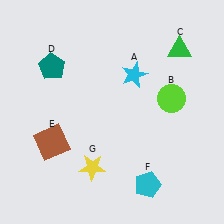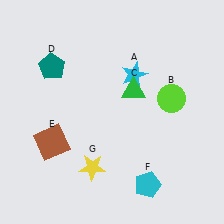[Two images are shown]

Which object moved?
The green triangle (C) moved left.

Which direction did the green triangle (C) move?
The green triangle (C) moved left.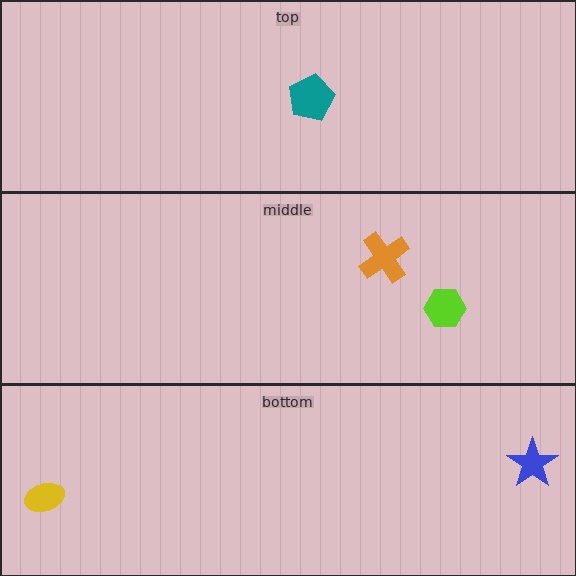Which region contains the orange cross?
The middle region.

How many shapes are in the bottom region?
2.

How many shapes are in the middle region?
2.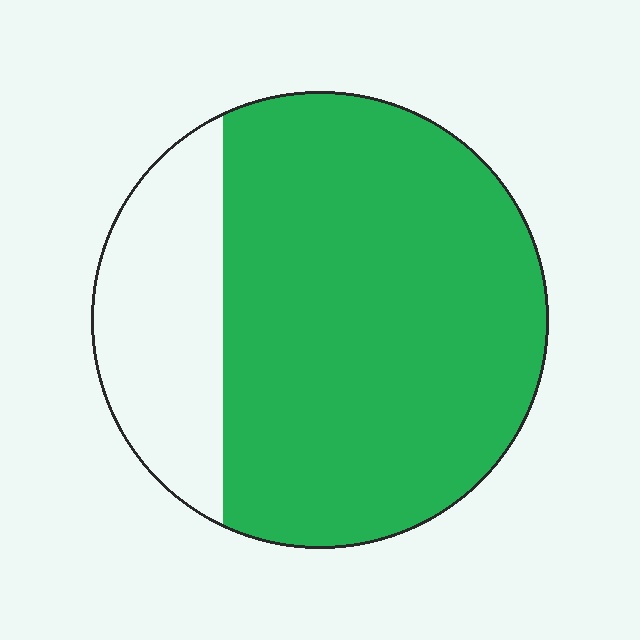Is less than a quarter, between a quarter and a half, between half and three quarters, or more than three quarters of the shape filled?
More than three quarters.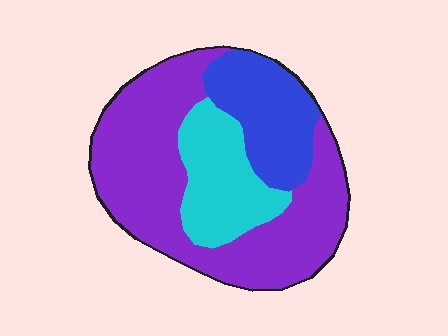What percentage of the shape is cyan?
Cyan covers roughly 20% of the shape.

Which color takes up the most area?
Purple, at roughly 55%.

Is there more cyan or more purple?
Purple.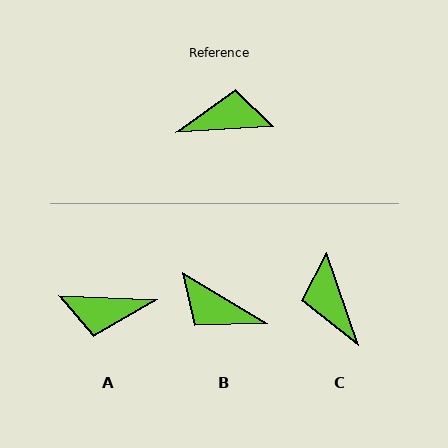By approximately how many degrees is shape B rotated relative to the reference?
Approximately 146 degrees counter-clockwise.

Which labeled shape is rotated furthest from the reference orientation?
A, about 175 degrees away.